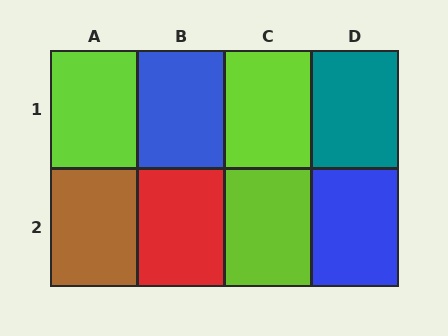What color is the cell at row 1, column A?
Lime.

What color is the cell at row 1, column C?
Lime.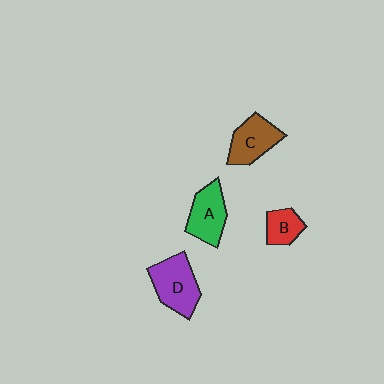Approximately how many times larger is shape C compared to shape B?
Approximately 1.6 times.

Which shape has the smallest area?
Shape B (red).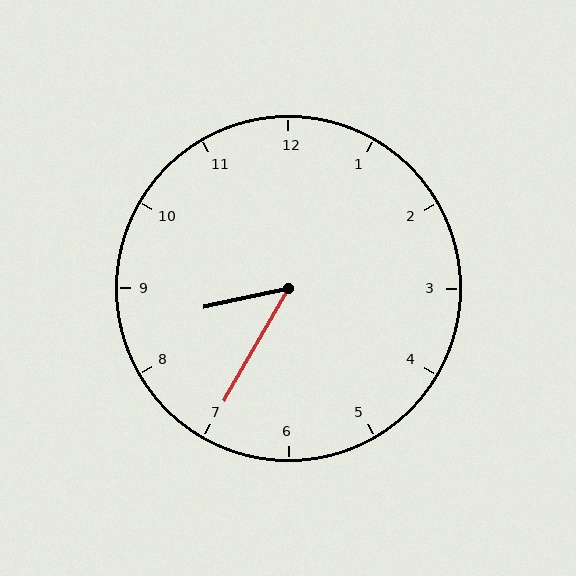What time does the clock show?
8:35.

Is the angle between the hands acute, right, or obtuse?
It is acute.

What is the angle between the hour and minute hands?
Approximately 48 degrees.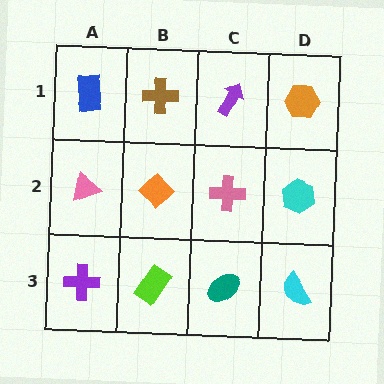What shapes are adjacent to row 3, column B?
An orange diamond (row 2, column B), a purple cross (row 3, column A), a teal ellipse (row 3, column C).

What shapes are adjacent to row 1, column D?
A cyan hexagon (row 2, column D), a purple arrow (row 1, column C).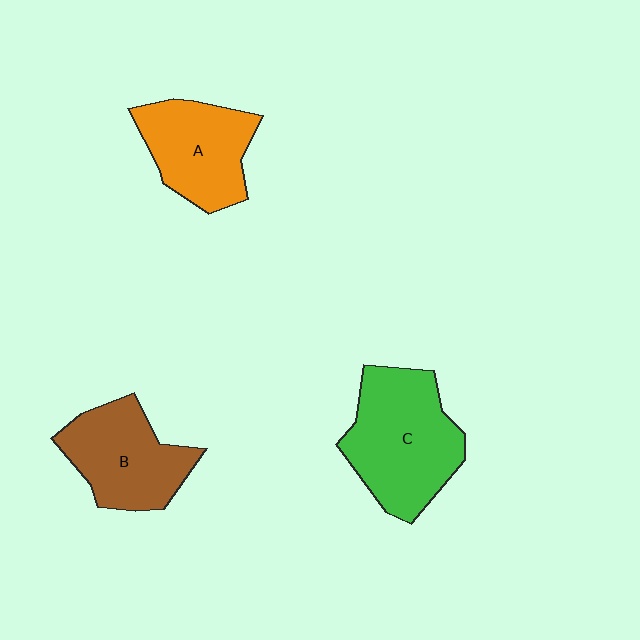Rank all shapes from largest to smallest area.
From largest to smallest: C (green), B (brown), A (orange).